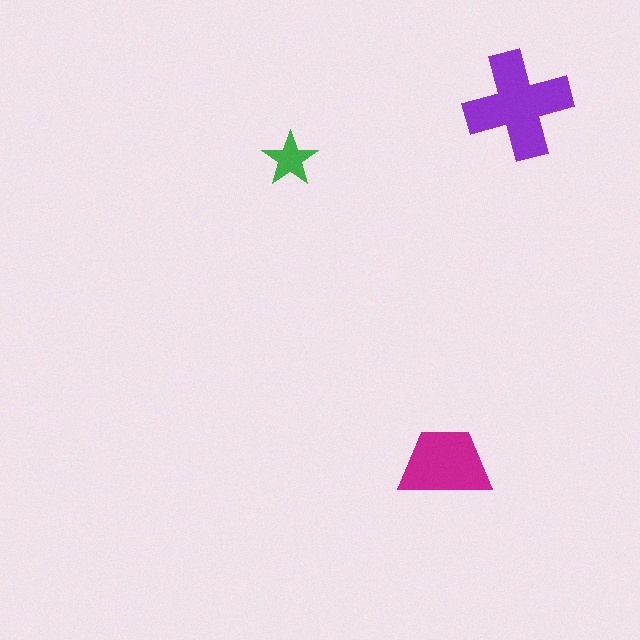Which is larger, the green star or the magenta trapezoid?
The magenta trapezoid.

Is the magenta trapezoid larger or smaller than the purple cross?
Smaller.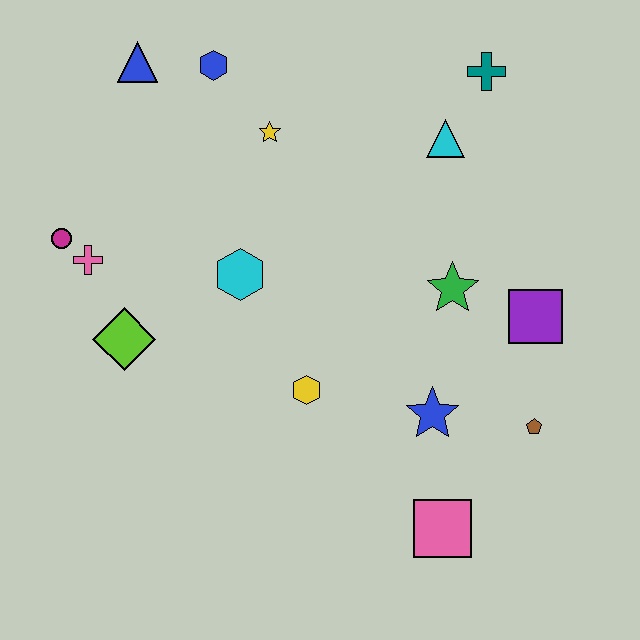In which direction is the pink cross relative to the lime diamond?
The pink cross is above the lime diamond.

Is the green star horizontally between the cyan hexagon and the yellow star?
No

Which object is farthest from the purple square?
The magenta circle is farthest from the purple square.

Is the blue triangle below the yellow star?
No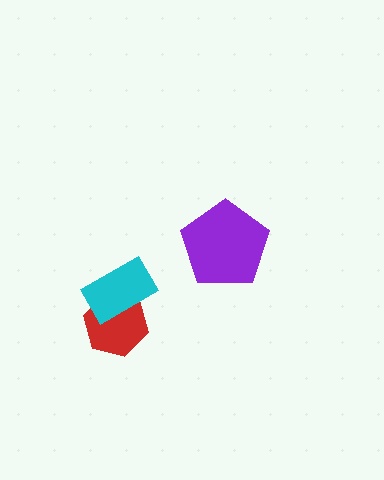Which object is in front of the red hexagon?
The cyan rectangle is in front of the red hexagon.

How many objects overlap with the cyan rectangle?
1 object overlaps with the cyan rectangle.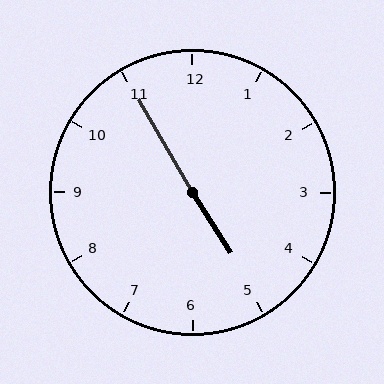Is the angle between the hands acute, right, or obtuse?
It is obtuse.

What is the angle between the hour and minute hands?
Approximately 178 degrees.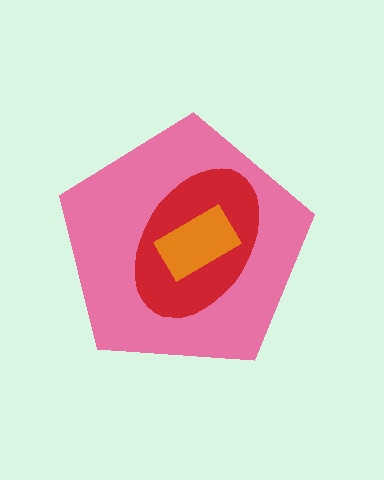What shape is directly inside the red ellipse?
The orange rectangle.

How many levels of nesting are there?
3.